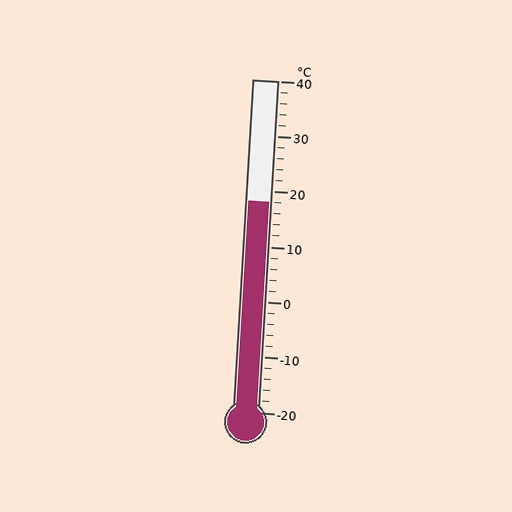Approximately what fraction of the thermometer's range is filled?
The thermometer is filled to approximately 65% of its range.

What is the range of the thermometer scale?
The thermometer scale ranges from -20°C to 40°C.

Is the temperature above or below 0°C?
The temperature is above 0°C.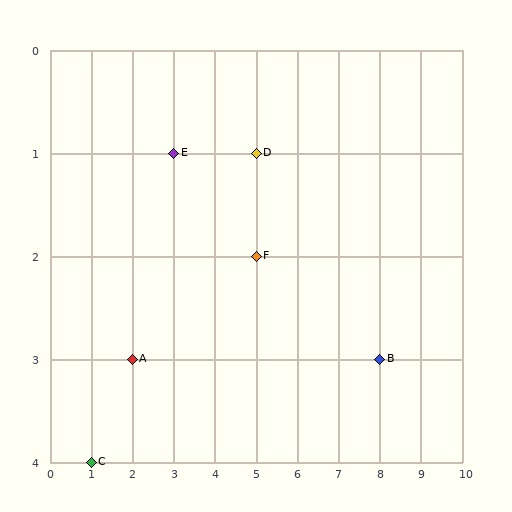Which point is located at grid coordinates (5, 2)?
Point F is at (5, 2).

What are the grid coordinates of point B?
Point B is at grid coordinates (8, 3).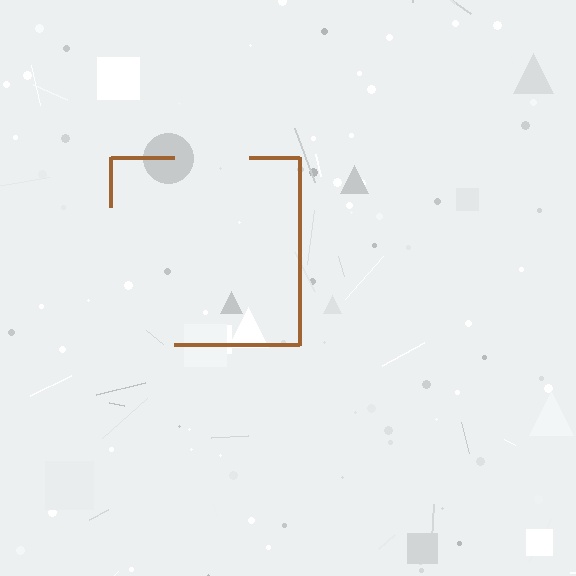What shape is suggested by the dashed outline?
The dashed outline suggests a square.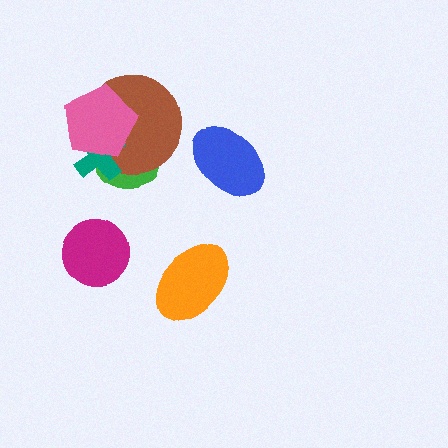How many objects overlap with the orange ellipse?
0 objects overlap with the orange ellipse.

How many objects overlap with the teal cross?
3 objects overlap with the teal cross.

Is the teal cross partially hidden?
Yes, it is partially covered by another shape.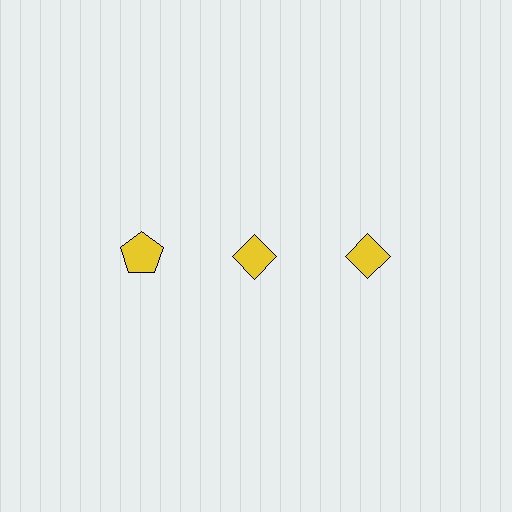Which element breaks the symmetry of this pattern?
The yellow pentagon in the top row, leftmost column breaks the symmetry. All other shapes are yellow diamonds.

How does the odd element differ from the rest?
It has a different shape: pentagon instead of diamond.